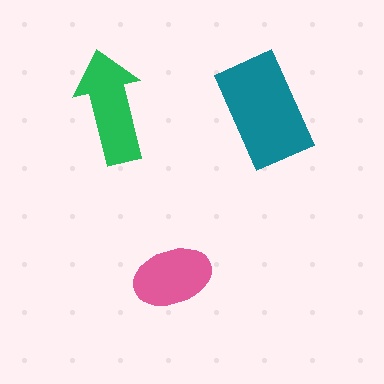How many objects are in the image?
There are 3 objects in the image.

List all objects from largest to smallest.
The teal rectangle, the green arrow, the pink ellipse.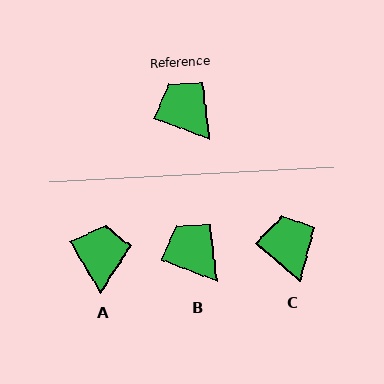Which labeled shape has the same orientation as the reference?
B.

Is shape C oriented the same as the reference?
No, it is off by about 20 degrees.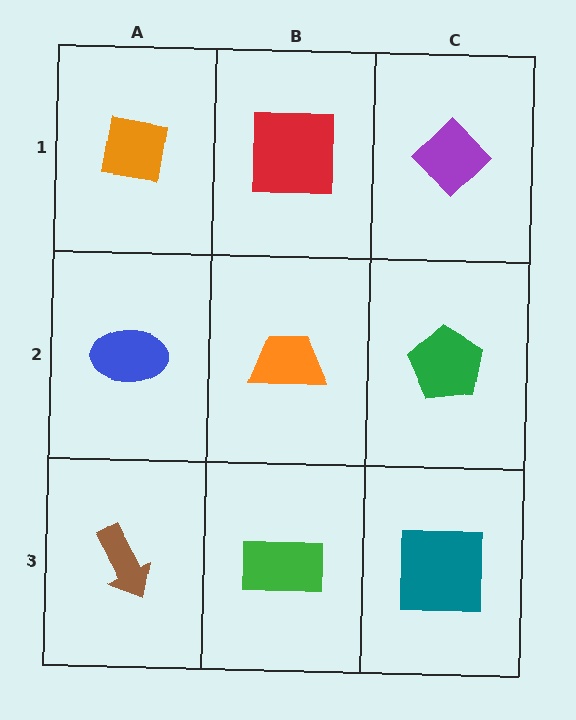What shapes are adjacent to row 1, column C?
A green pentagon (row 2, column C), a red square (row 1, column B).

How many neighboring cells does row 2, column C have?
3.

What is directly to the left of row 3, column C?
A green rectangle.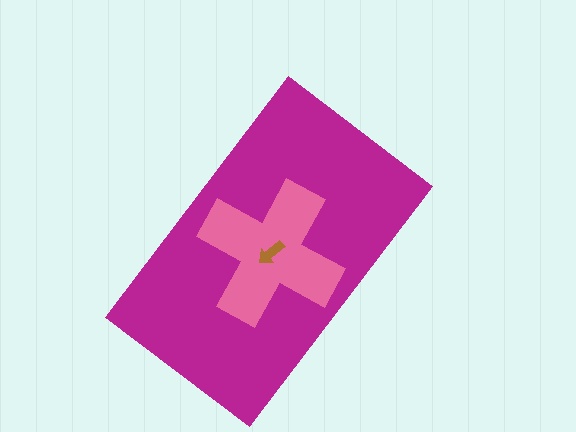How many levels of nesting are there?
3.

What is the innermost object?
The brown arrow.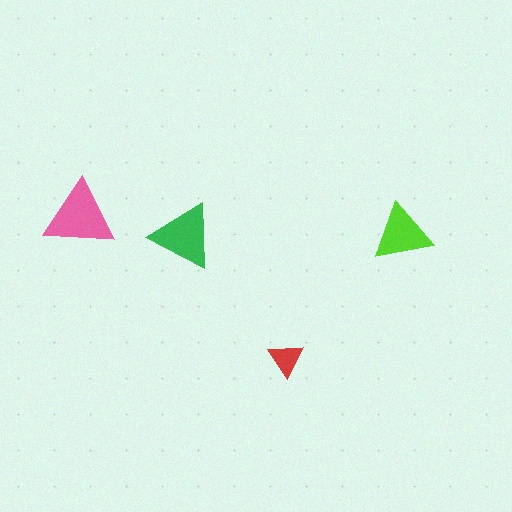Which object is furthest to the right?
The lime triangle is rightmost.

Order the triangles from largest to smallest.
the pink one, the green one, the lime one, the red one.